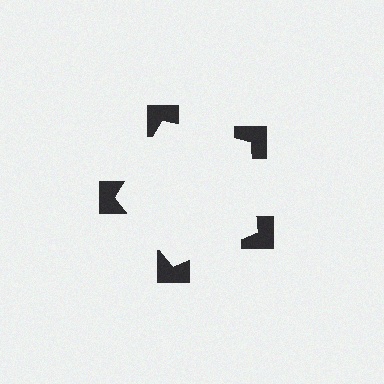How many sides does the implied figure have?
5 sides.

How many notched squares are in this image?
There are 5 — one at each vertex of the illusory pentagon.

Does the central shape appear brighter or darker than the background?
It typically appears slightly brighter than the background, even though no actual brightness change is drawn.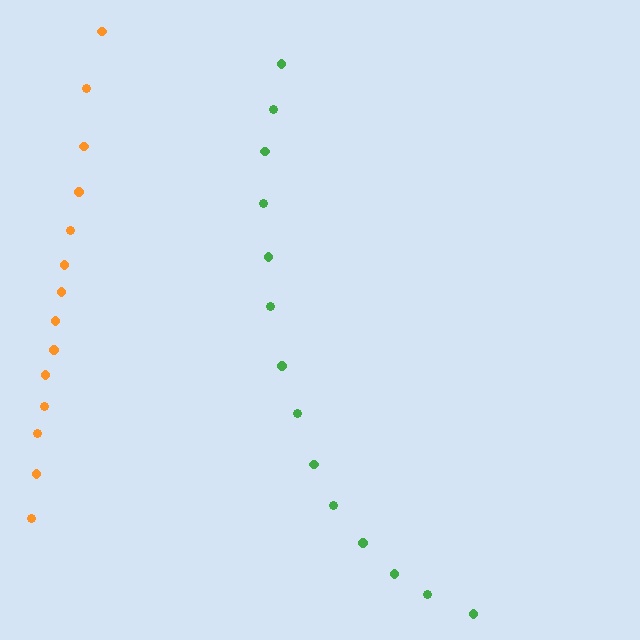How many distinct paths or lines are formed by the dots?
There are 2 distinct paths.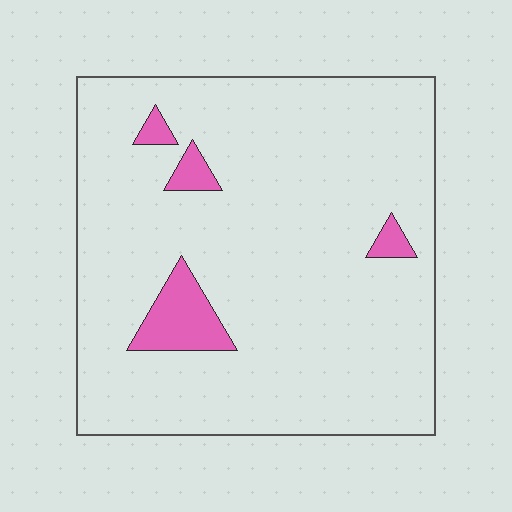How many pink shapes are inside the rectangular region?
4.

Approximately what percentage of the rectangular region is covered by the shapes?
Approximately 5%.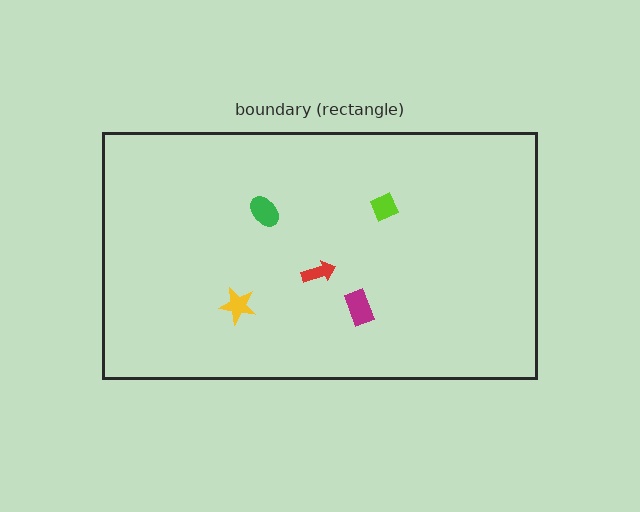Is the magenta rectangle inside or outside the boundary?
Inside.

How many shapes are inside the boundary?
5 inside, 0 outside.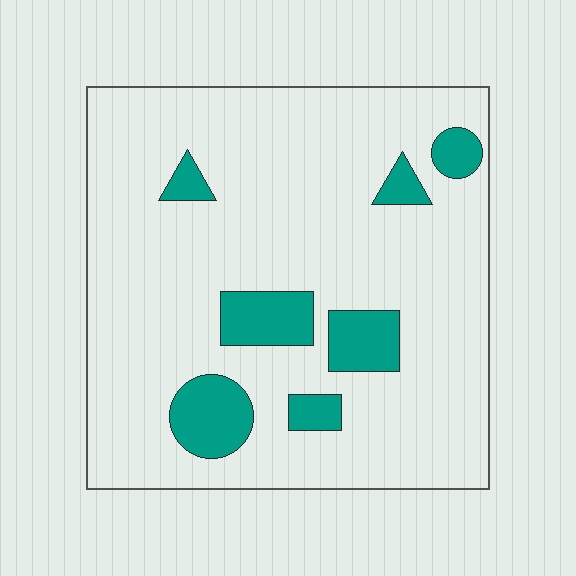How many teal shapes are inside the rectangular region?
7.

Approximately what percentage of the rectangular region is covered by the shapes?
Approximately 15%.